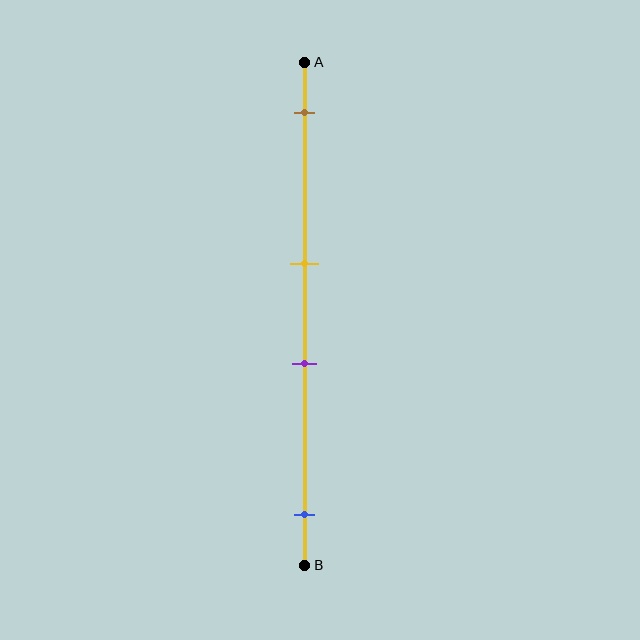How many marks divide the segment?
There are 4 marks dividing the segment.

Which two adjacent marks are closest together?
The yellow and purple marks are the closest adjacent pair.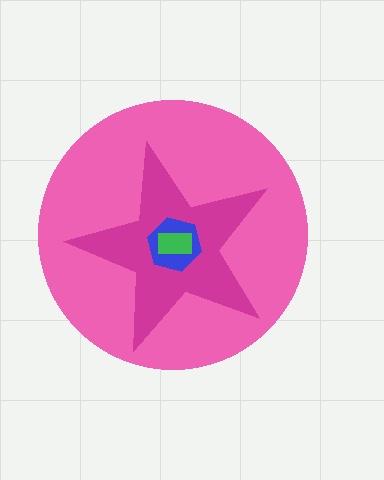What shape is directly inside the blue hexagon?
The green rectangle.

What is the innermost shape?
The green rectangle.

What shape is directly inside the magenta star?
The blue hexagon.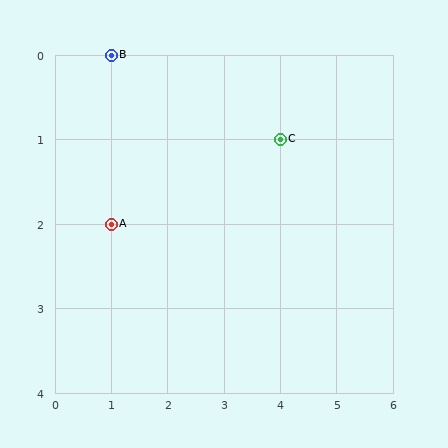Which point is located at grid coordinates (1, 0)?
Point B is at (1, 0).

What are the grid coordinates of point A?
Point A is at grid coordinates (1, 2).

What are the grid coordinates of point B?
Point B is at grid coordinates (1, 0).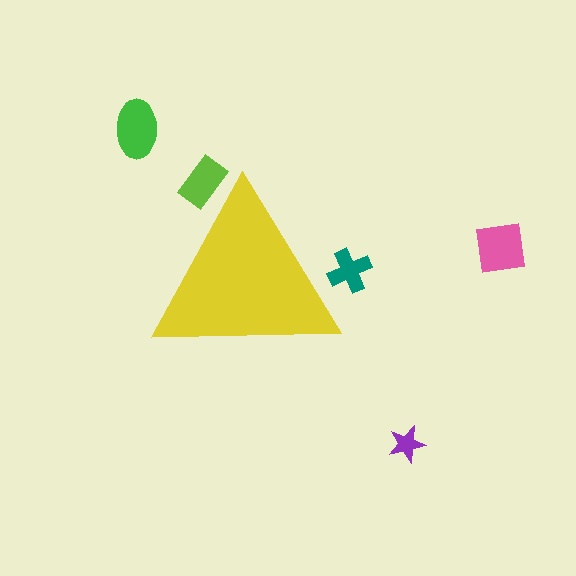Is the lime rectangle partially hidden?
Yes, the lime rectangle is partially hidden behind the yellow triangle.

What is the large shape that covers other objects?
A yellow triangle.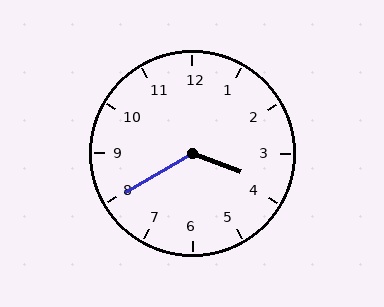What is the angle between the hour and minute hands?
Approximately 130 degrees.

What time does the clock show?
3:40.